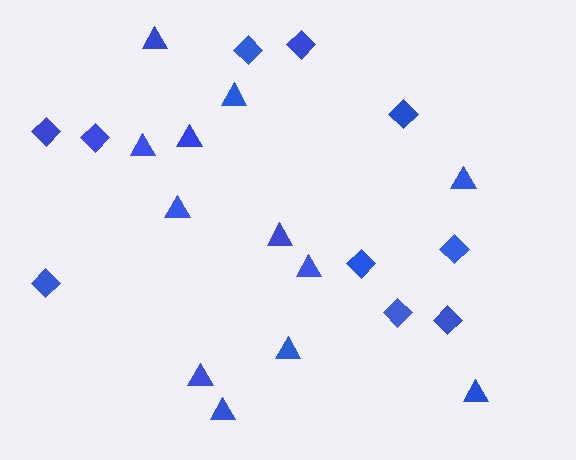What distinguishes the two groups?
There are 2 groups: one group of triangles (12) and one group of diamonds (10).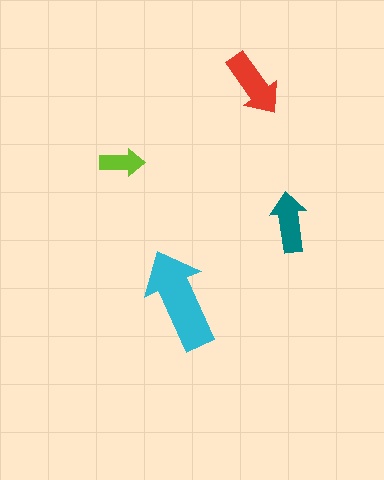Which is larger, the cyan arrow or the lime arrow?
The cyan one.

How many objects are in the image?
There are 4 objects in the image.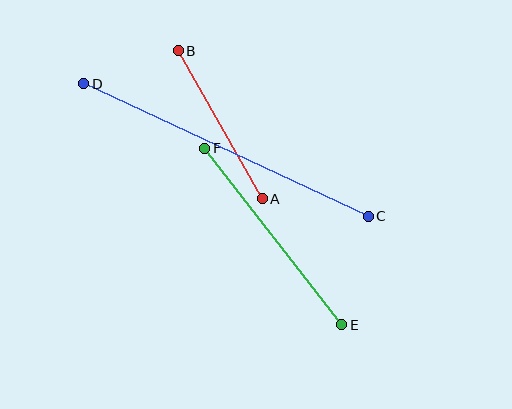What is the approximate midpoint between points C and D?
The midpoint is at approximately (226, 150) pixels.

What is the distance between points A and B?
The distance is approximately 170 pixels.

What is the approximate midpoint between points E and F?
The midpoint is at approximately (273, 236) pixels.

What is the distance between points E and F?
The distance is approximately 224 pixels.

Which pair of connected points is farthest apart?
Points C and D are farthest apart.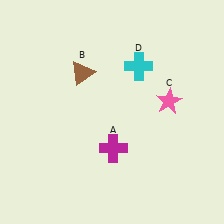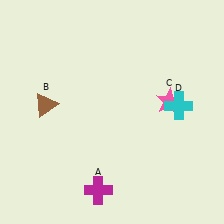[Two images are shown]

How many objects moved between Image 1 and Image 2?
3 objects moved between the two images.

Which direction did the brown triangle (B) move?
The brown triangle (B) moved left.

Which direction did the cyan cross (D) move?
The cyan cross (D) moved right.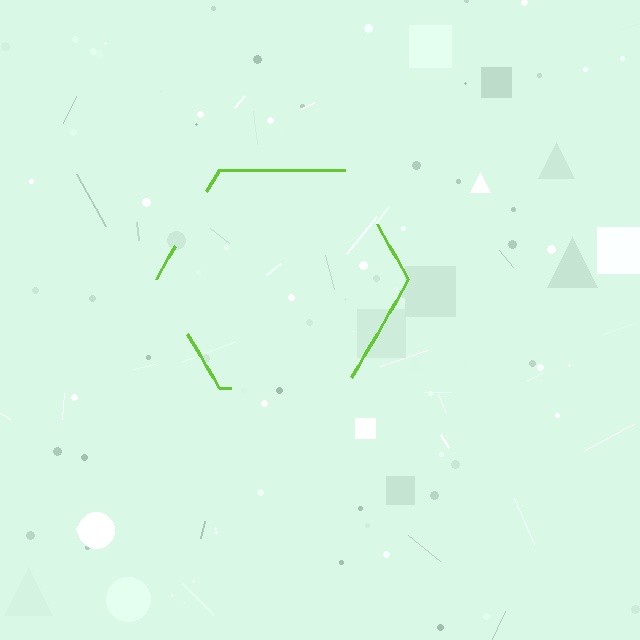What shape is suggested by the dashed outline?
The dashed outline suggests a hexagon.